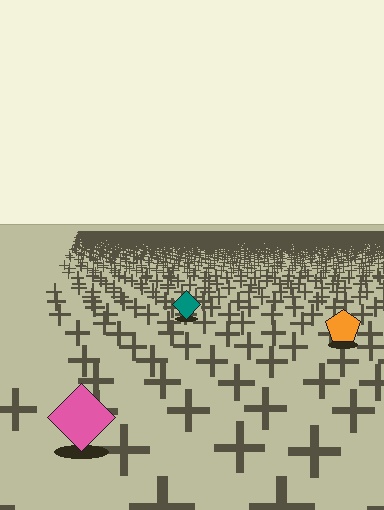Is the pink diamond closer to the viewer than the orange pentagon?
Yes. The pink diamond is closer — you can tell from the texture gradient: the ground texture is coarser near it.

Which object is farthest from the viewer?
The teal diamond is farthest from the viewer. It appears smaller and the ground texture around it is denser.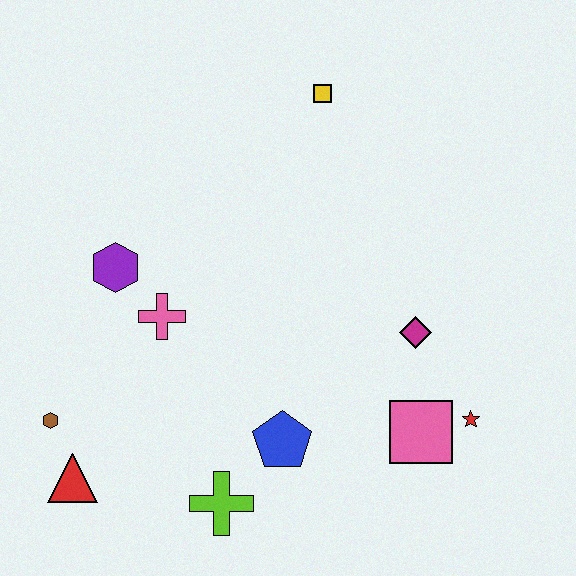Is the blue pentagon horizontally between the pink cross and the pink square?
Yes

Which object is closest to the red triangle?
The brown hexagon is closest to the red triangle.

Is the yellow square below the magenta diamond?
No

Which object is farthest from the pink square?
The brown hexagon is farthest from the pink square.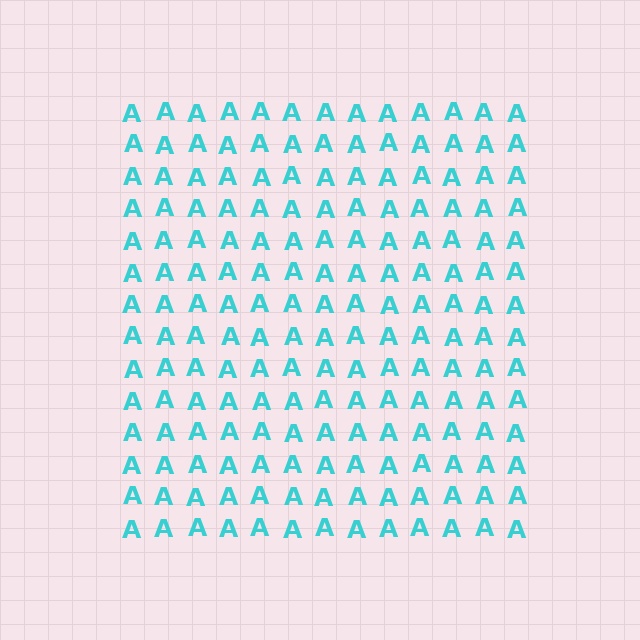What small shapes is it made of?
It is made of small letter A's.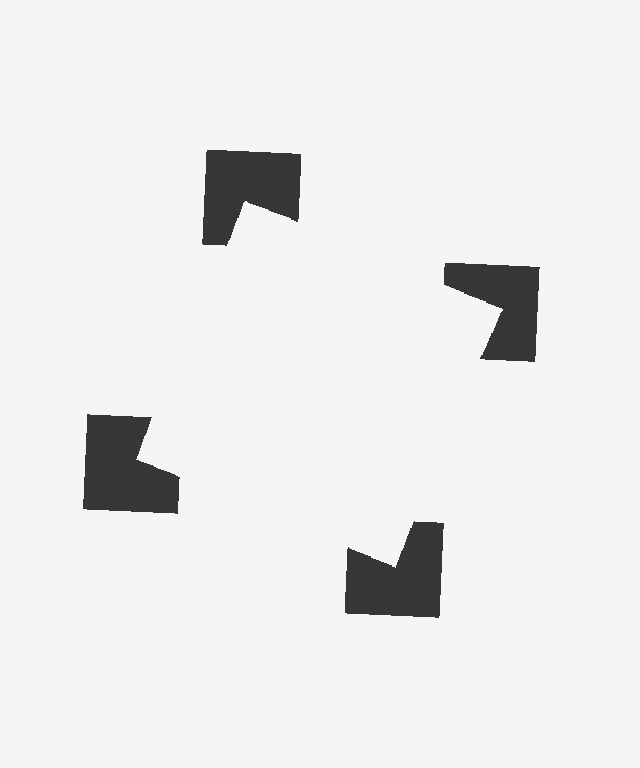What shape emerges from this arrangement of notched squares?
An illusory square — its edges are inferred from the aligned wedge cuts in the notched squares, not physically drawn.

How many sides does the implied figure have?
4 sides.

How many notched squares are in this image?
There are 4 — one at each vertex of the illusory square.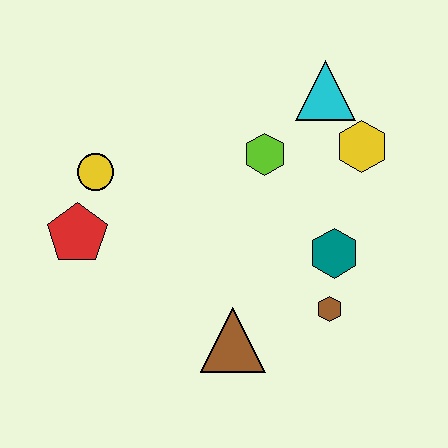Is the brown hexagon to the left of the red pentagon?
No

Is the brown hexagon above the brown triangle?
Yes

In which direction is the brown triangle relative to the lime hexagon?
The brown triangle is below the lime hexagon.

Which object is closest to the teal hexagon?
The brown hexagon is closest to the teal hexagon.